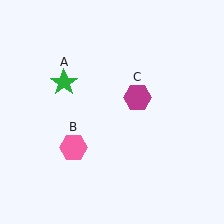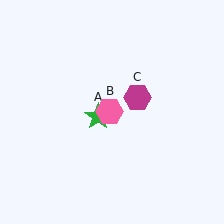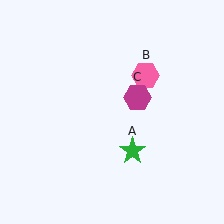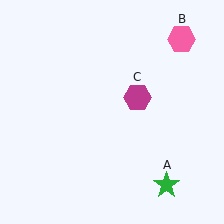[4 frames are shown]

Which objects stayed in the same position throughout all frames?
Magenta hexagon (object C) remained stationary.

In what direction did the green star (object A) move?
The green star (object A) moved down and to the right.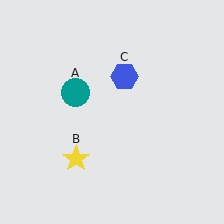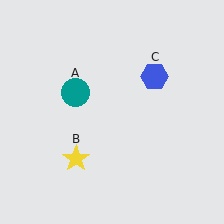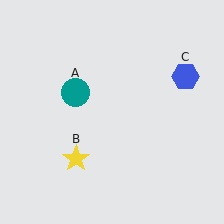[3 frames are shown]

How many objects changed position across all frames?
1 object changed position: blue hexagon (object C).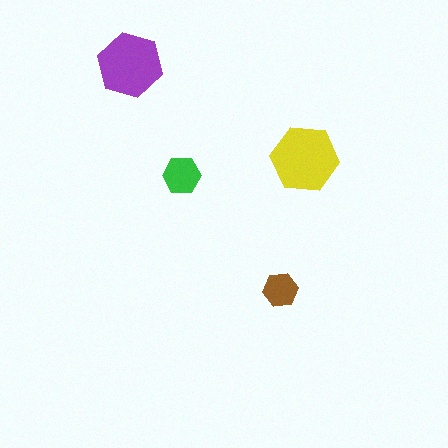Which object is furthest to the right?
The yellow hexagon is rightmost.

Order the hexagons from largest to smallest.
the yellow one, the purple one, the green one, the brown one.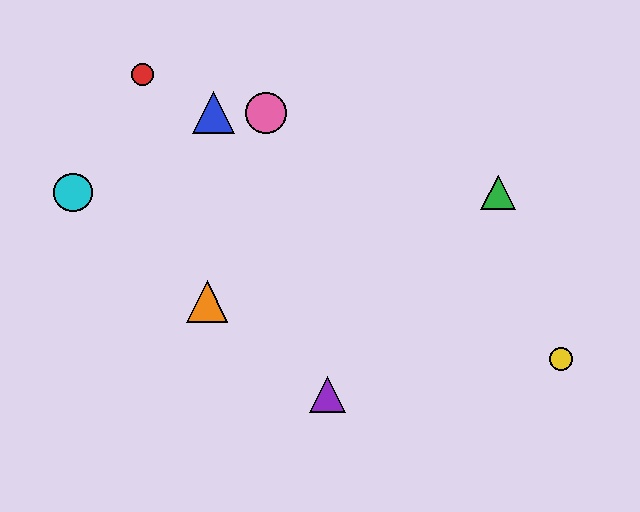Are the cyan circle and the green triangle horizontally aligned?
Yes, both are at y≈192.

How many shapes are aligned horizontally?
2 shapes (the green triangle, the cyan circle) are aligned horizontally.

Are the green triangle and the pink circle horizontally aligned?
No, the green triangle is at y≈192 and the pink circle is at y≈113.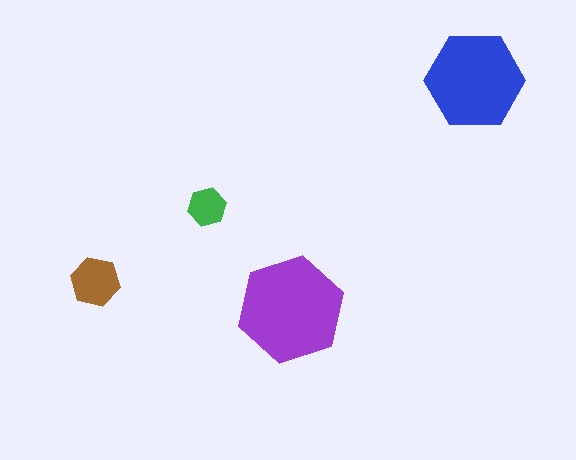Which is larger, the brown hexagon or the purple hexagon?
The purple one.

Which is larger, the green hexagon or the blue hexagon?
The blue one.